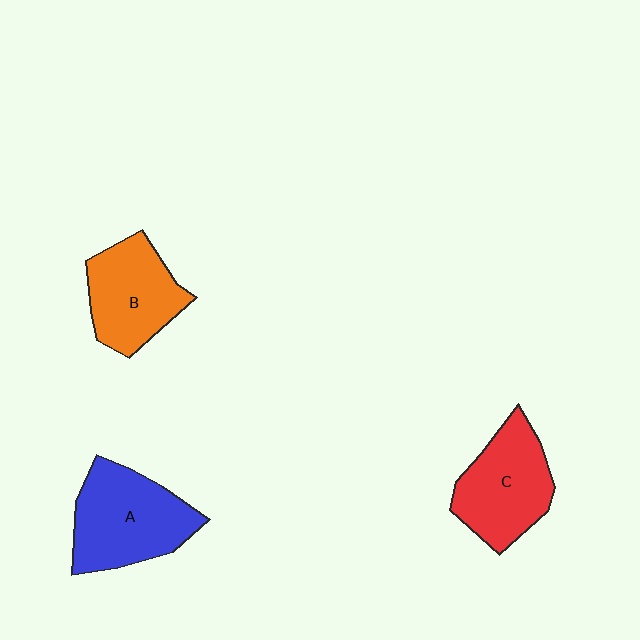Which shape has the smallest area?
Shape B (orange).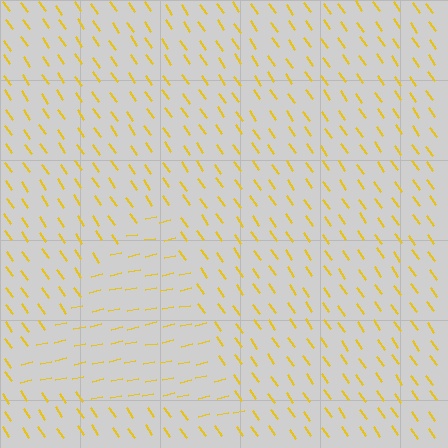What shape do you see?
I see a triangle.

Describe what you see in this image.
The image is filled with small yellow line segments. A triangle region in the image has lines oriented differently from the surrounding lines, creating a visible texture boundary.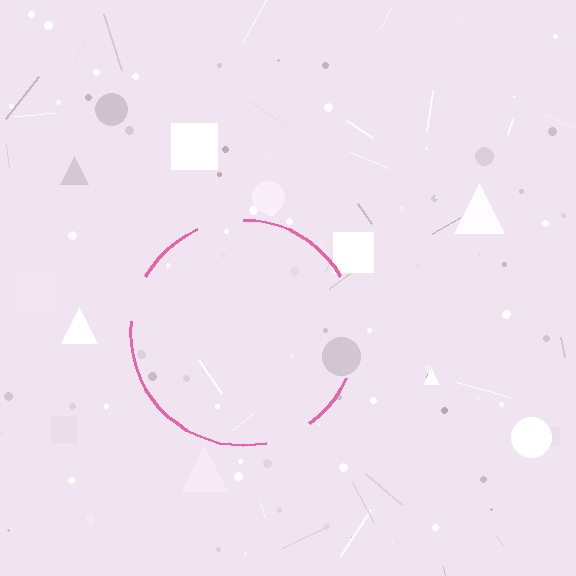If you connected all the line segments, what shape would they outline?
They would outline a circle.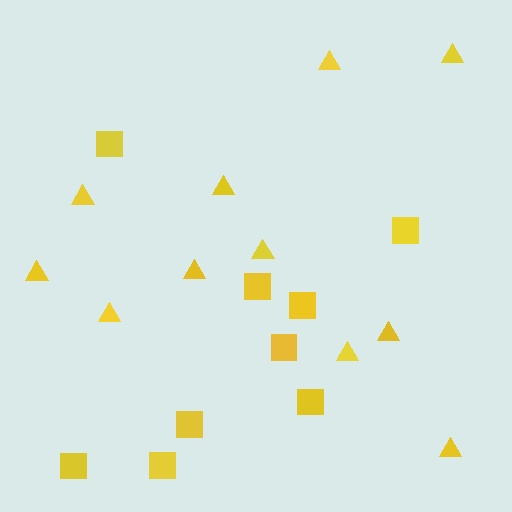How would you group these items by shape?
There are 2 groups: one group of triangles (11) and one group of squares (9).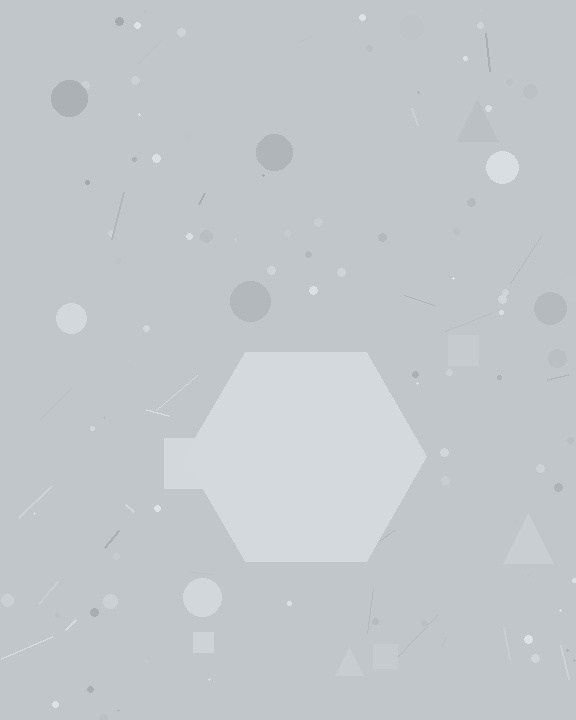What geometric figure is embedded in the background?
A hexagon is embedded in the background.